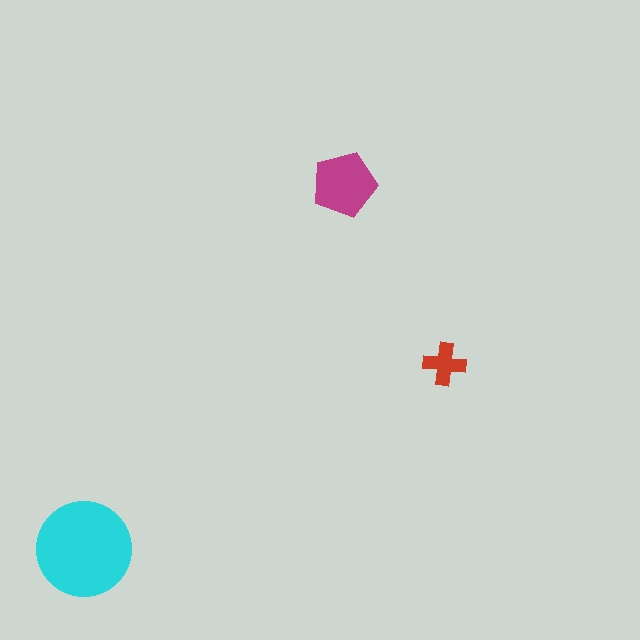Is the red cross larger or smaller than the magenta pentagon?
Smaller.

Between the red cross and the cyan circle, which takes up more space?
The cyan circle.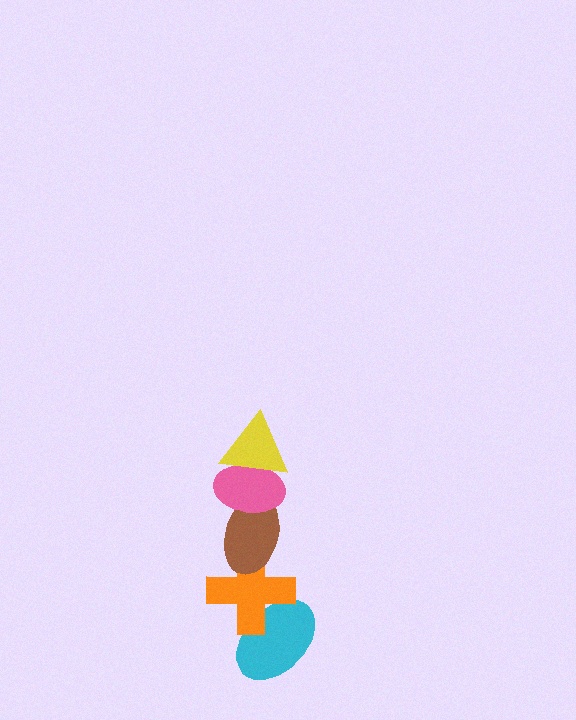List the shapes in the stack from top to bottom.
From top to bottom: the yellow triangle, the pink ellipse, the brown ellipse, the orange cross, the cyan ellipse.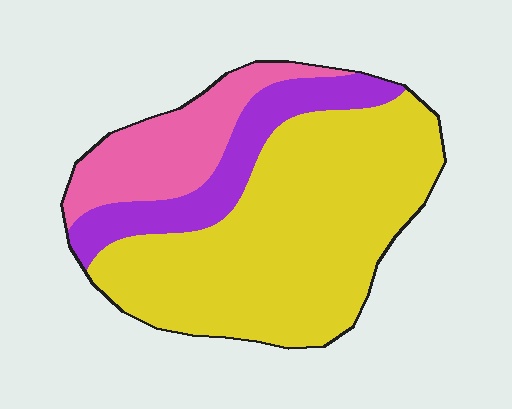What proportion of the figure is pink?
Pink covers around 20% of the figure.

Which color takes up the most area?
Yellow, at roughly 65%.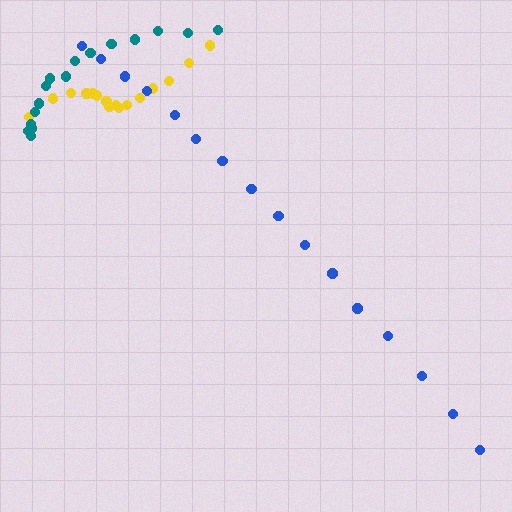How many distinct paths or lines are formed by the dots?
There are 3 distinct paths.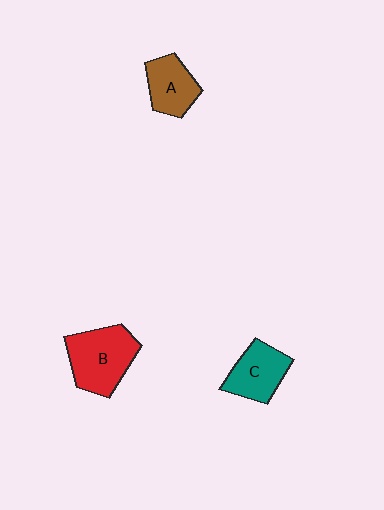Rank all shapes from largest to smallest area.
From largest to smallest: B (red), C (teal), A (brown).